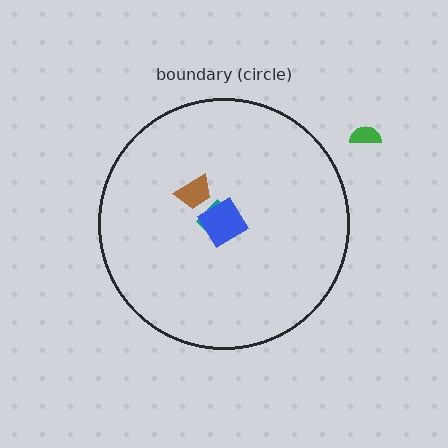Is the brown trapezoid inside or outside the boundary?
Inside.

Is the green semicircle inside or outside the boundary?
Outside.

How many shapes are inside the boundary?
3 inside, 1 outside.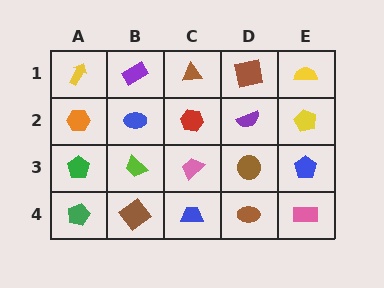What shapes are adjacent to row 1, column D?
A purple semicircle (row 2, column D), a brown triangle (row 1, column C), a yellow semicircle (row 1, column E).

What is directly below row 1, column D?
A purple semicircle.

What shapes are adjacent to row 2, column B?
A purple rectangle (row 1, column B), a lime trapezoid (row 3, column B), an orange hexagon (row 2, column A), a red hexagon (row 2, column C).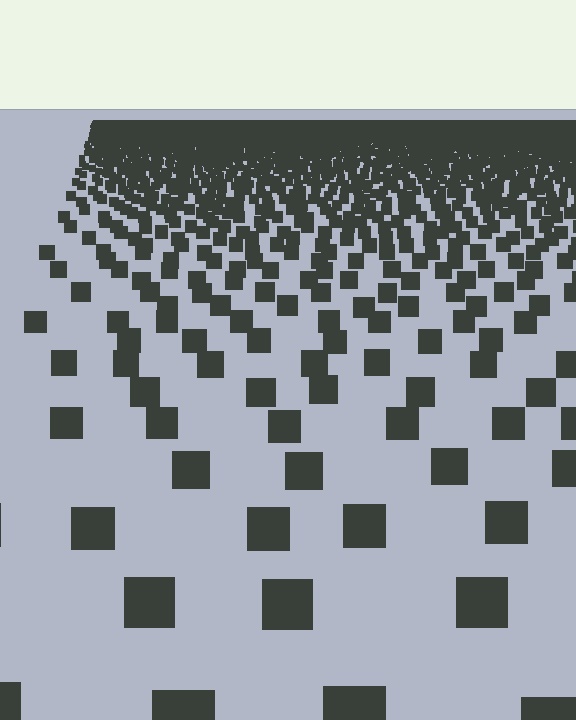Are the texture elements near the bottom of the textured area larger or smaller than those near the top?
Larger. Near the bottom, elements are closer to the viewer and appear at a bigger on-screen size.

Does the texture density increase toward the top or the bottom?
Density increases toward the top.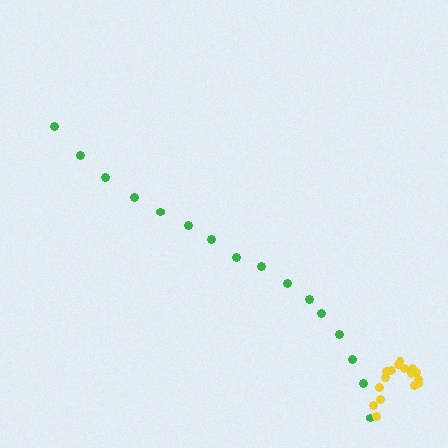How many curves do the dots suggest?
There are 2 distinct paths.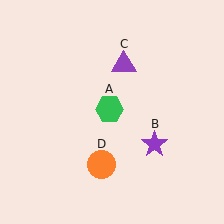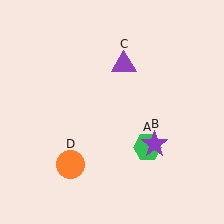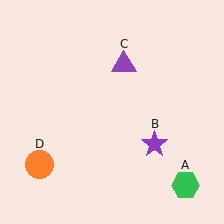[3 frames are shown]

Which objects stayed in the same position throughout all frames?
Purple star (object B) and purple triangle (object C) remained stationary.